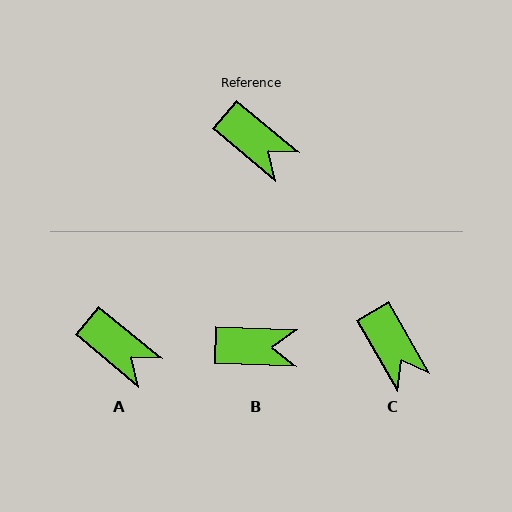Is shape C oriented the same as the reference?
No, it is off by about 20 degrees.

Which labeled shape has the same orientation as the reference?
A.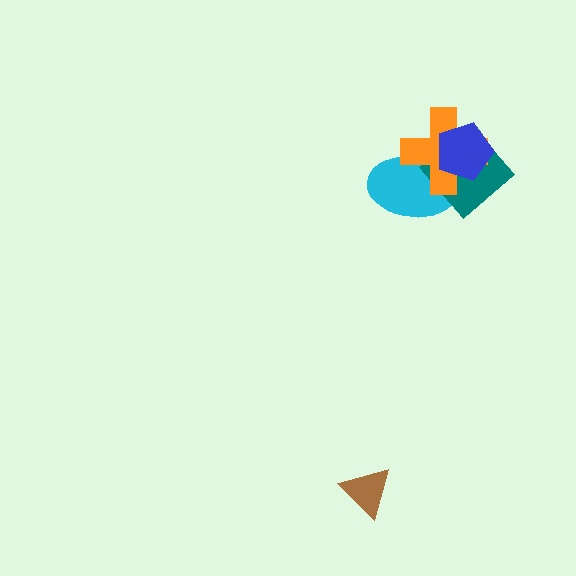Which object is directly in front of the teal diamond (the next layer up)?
The orange cross is directly in front of the teal diamond.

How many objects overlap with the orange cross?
3 objects overlap with the orange cross.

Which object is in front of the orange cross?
The blue pentagon is in front of the orange cross.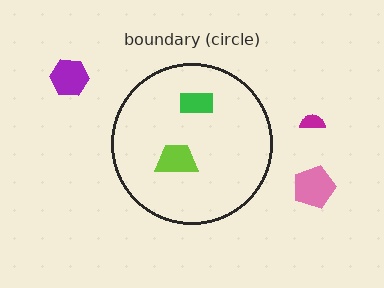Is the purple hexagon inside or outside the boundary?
Outside.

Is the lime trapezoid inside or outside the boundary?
Inside.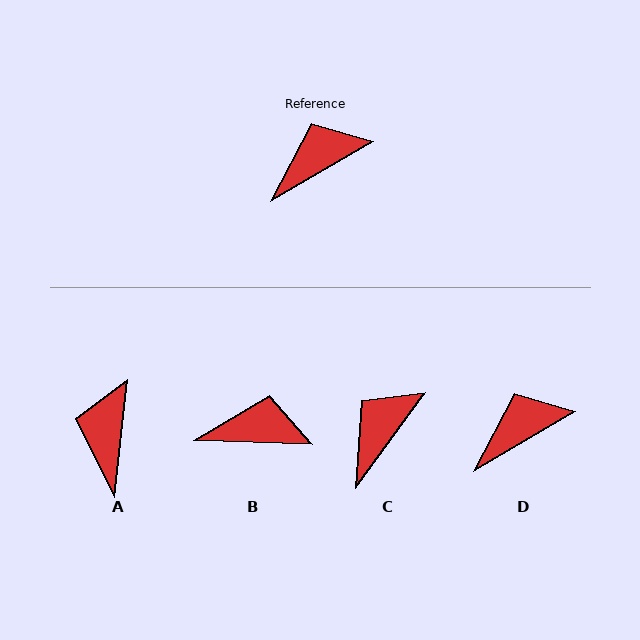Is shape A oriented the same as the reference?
No, it is off by about 54 degrees.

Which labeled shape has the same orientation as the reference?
D.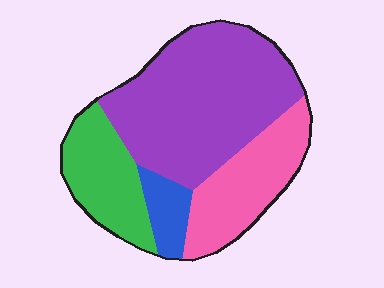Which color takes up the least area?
Blue, at roughly 10%.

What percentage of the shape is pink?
Pink takes up less than a quarter of the shape.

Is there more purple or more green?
Purple.